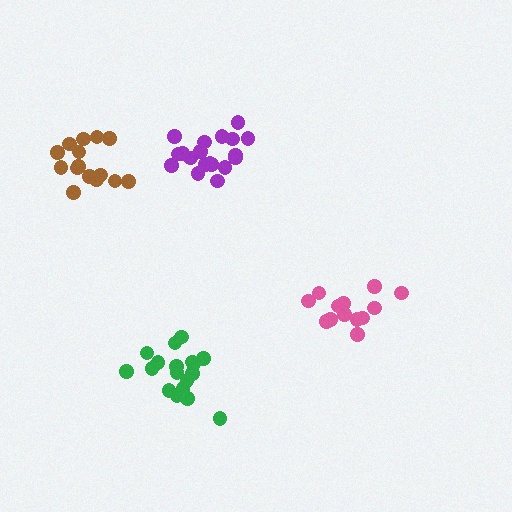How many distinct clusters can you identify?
There are 4 distinct clusters.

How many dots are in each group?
Group 1: 18 dots, Group 2: 13 dots, Group 3: 15 dots, Group 4: 19 dots (65 total).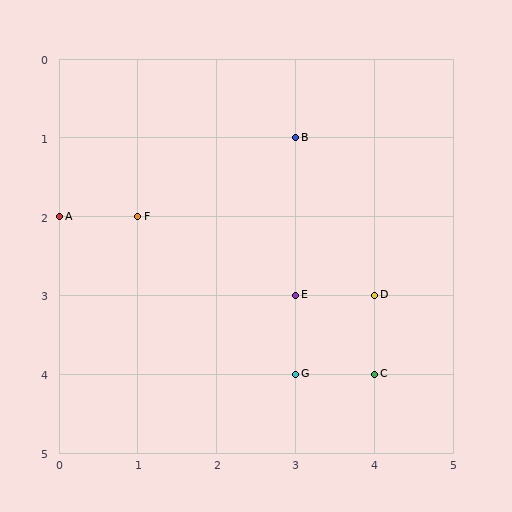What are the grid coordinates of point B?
Point B is at grid coordinates (3, 1).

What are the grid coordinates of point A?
Point A is at grid coordinates (0, 2).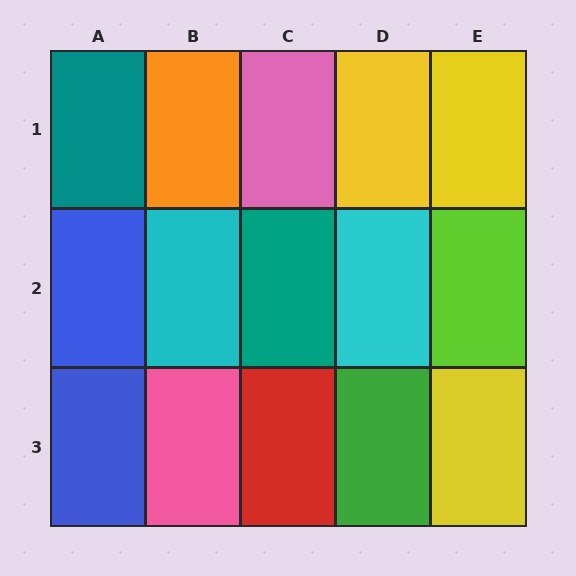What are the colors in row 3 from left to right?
Blue, pink, red, green, yellow.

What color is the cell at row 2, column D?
Cyan.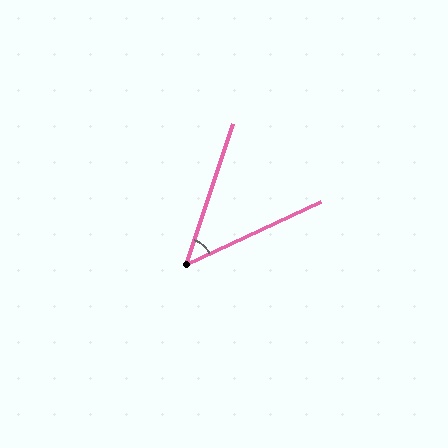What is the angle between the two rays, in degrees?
Approximately 47 degrees.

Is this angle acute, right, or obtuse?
It is acute.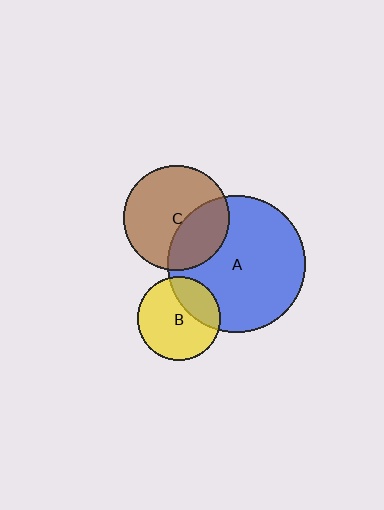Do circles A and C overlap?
Yes.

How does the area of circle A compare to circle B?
Approximately 2.7 times.